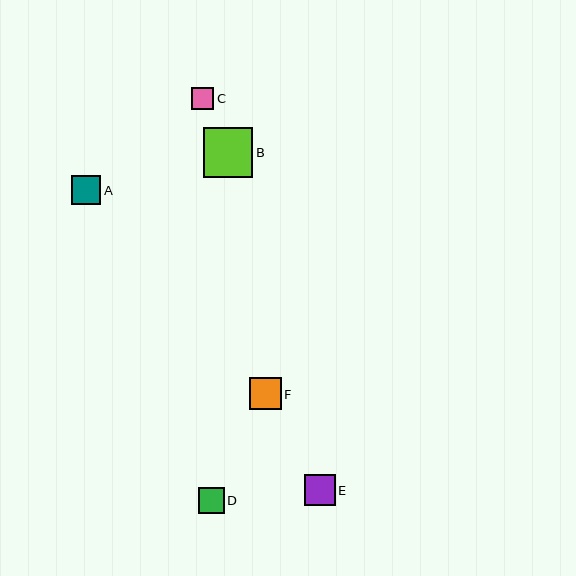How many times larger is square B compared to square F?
Square B is approximately 1.5 times the size of square F.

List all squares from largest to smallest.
From largest to smallest: B, F, E, A, D, C.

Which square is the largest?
Square B is the largest with a size of approximately 50 pixels.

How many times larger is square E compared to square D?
Square E is approximately 1.2 times the size of square D.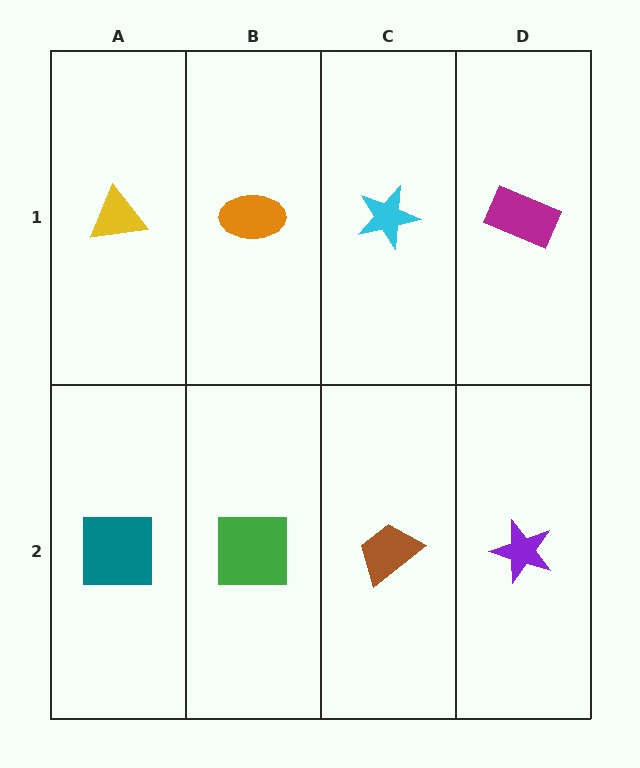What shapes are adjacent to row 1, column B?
A green square (row 2, column B), a yellow triangle (row 1, column A), a cyan star (row 1, column C).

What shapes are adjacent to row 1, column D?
A purple star (row 2, column D), a cyan star (row 1, column C).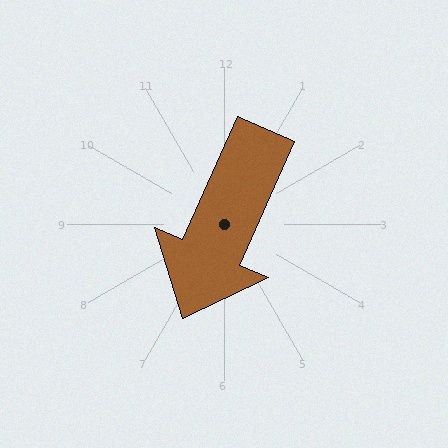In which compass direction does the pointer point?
Southwest.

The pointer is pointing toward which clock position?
Roughly 7 o'clock.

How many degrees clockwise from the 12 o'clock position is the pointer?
Approximately 204 degrees.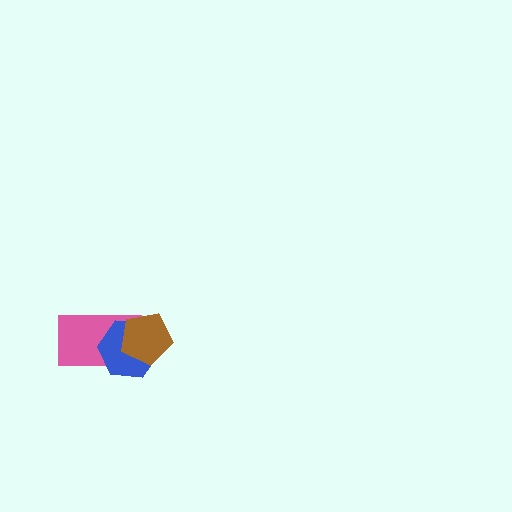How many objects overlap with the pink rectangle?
2 objects overlap with the pink rectangle.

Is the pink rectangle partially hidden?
Yes, it is partially covered by another shape.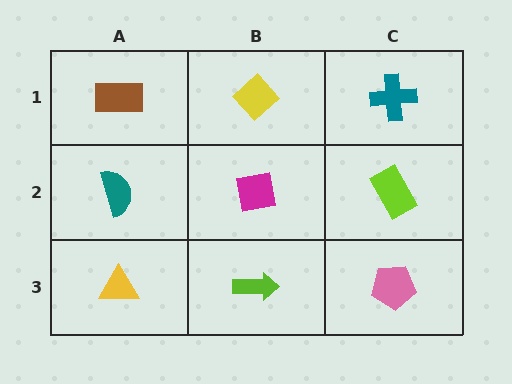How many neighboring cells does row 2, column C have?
3.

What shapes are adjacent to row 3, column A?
A teal semicircle (row 2, column A), a lime arrow (row 3, column B).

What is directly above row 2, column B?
A yellow diamond.